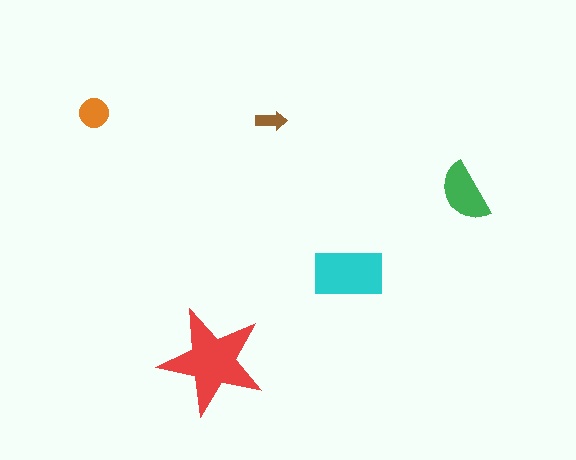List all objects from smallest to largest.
The brown arrow, the orange circle, the green semicircle, the cyan rectangle, the red star.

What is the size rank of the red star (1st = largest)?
1st.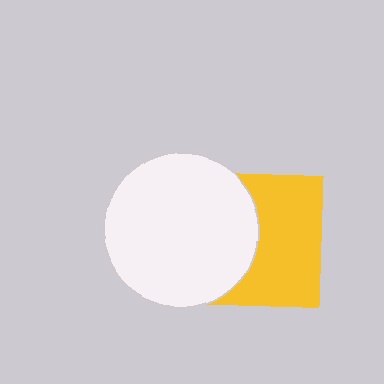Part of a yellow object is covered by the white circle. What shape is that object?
It is a square.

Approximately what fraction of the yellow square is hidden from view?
Roughly 44% of the yellow square is hidden behind the white circle.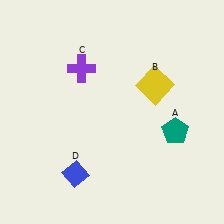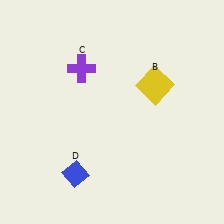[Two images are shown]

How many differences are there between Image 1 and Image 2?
There is 1 difference between the two images.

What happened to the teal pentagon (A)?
The teal pentagon (A) was removed in Image 2. It was in the bottom-right area of Image 1.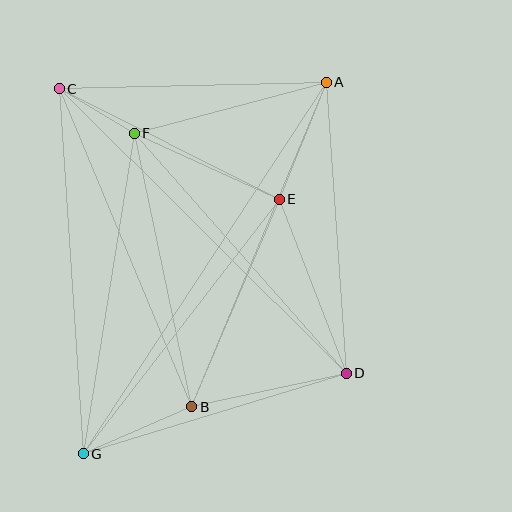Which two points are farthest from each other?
Points A and G are farthest from each other.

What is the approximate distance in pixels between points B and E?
The distance between B and E is approximately 225 pixels.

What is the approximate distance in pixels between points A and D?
The distance between A and D is approximately 292 pixels.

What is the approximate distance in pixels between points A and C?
The distance between A and C is approximately 267 pixels.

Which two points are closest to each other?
Points C and F are closest to each other.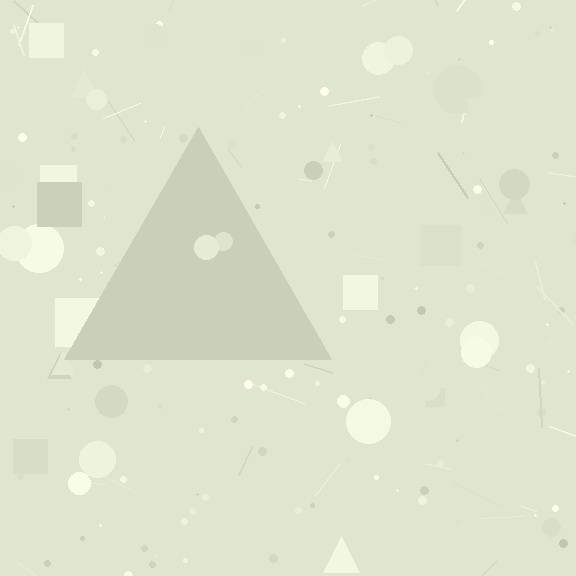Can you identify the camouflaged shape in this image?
The camouflaged shape is a triangle.